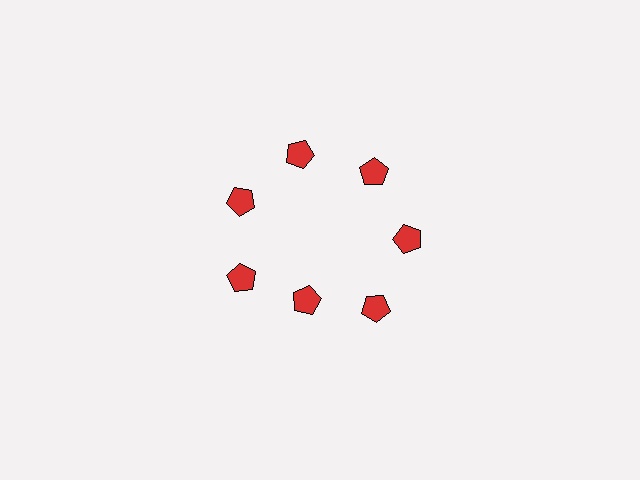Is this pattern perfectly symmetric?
No. The 7 red pentagons are arranged in a ring, but one element near the 6 o'clock position is pulled inward toward the center, breaking the 7-fold rotational symmetry.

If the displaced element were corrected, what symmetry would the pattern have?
It would have 7-fold rotational symmetry — the pattern would map onto itself every 51 degrees.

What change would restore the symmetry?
The symmetry would be restored by moving it outward, back onto the ring so that all 7 pentagons sit at equal angles and equal distance from the center.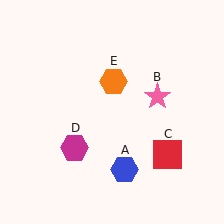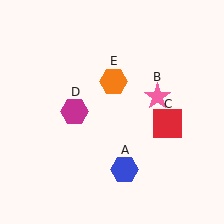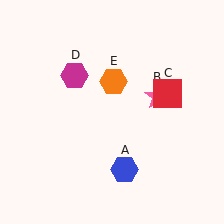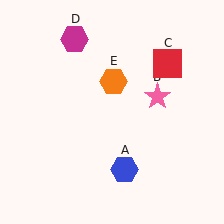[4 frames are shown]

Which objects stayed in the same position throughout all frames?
Blue hexagon (object A) and pink star (object B) and orange hexagon (object E) remained stationary.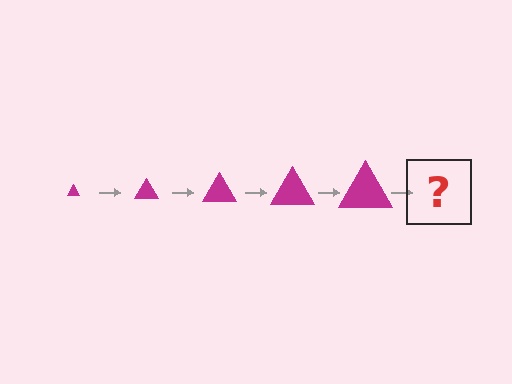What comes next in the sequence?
The next element should be a magenta triangle, larger than the previous one.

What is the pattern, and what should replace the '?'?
The pattern is that the triangle gets progressively larger each step. The '?' should be a magenta triangle, larger than the previous one.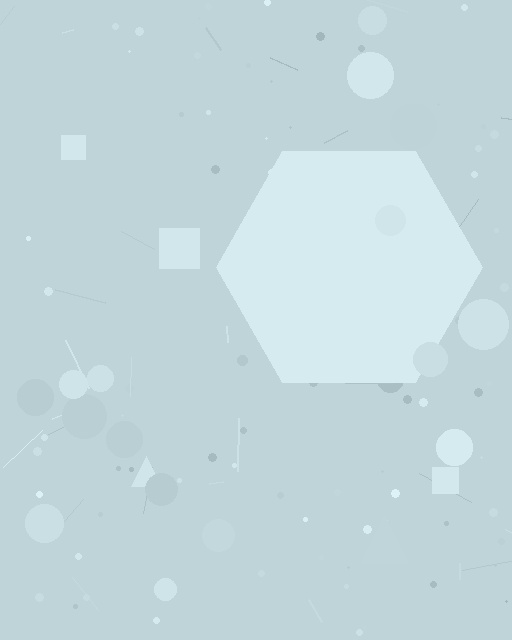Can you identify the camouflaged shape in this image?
The camouflaged shape is a hexagon.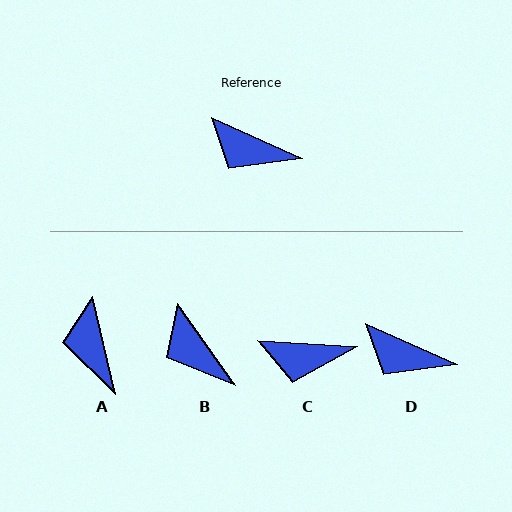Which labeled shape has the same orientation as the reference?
D.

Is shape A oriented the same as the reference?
No, it is off by about 52 degrees.